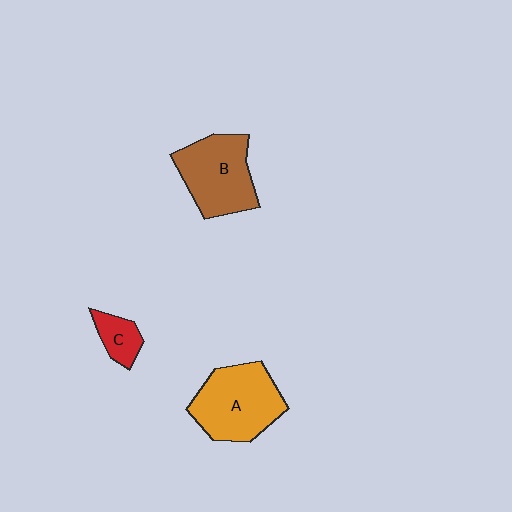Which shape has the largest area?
Shape A (orange).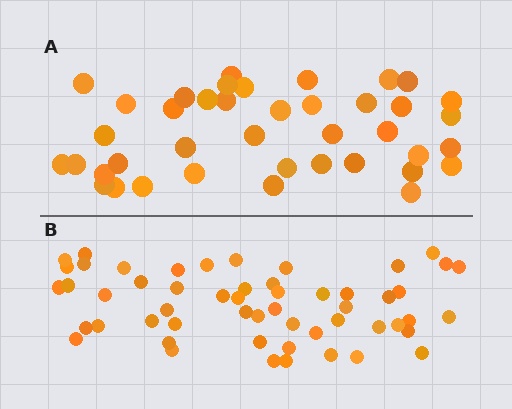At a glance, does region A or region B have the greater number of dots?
Region B (the bottom region) has more dots.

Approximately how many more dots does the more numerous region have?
Region B has approximately 15 more dots than region A.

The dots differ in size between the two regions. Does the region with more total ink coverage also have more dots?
No. Region A has more total ink coverage because its dots are larger, but region B actually contains more individual dots. Total area can be misleading — the number of items is what matters here.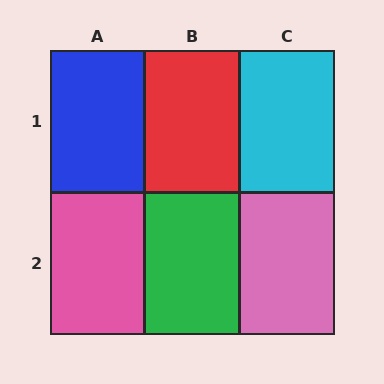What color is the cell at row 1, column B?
Red.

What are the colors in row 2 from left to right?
Pink, green, pink.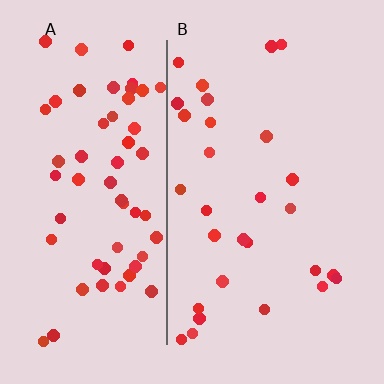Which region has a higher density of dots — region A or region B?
A (the left).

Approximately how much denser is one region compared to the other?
Approximately 2.1× — region A over region B.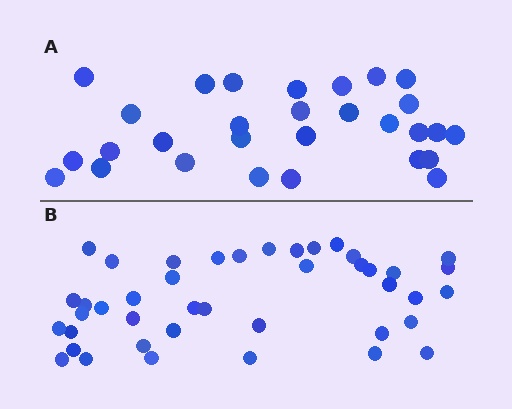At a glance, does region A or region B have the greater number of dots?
Region B (the bottom region) has more dots.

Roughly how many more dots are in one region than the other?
Region B has approximately 15 more dots than region A.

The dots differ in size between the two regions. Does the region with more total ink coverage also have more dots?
No. Region A has more total ink coverage because its dots are larger, but region B actually contains more individual dots. Total area can be misleading — the number of items is what matters here.